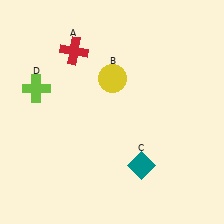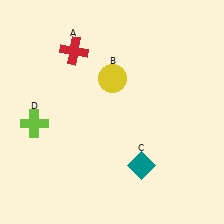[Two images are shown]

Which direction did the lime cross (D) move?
The lime cross (D) moved down.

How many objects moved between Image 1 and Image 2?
1 object moved between the two images.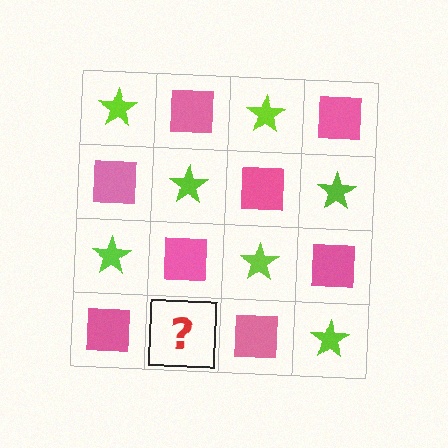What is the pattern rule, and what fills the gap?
The rule is that it alternates lime star and pink square in a checkerboard pattern. The gap should be filled with a lime star.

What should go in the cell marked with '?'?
The missing cell should contain a lime star.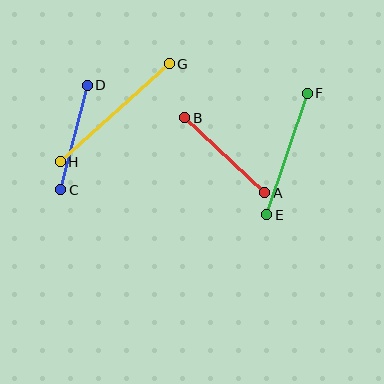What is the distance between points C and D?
The distance is approximately 108 pixels.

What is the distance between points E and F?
The distance is approximately 128 pixels.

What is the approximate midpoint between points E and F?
The midpoint is at approximately (287, 154) pixels.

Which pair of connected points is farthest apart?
Points G and H are farthest apart.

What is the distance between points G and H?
The distance is approximately 147 pixels.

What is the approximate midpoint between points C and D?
The midpoint is at approximately (74, 137) pixels.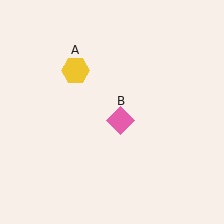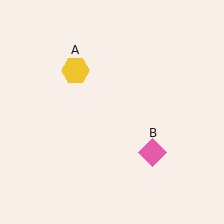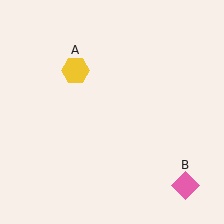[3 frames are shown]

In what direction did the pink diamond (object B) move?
The pink diamond (object B) moved down and to the right.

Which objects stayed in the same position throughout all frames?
Yellow hexagon (object A) remained stationary.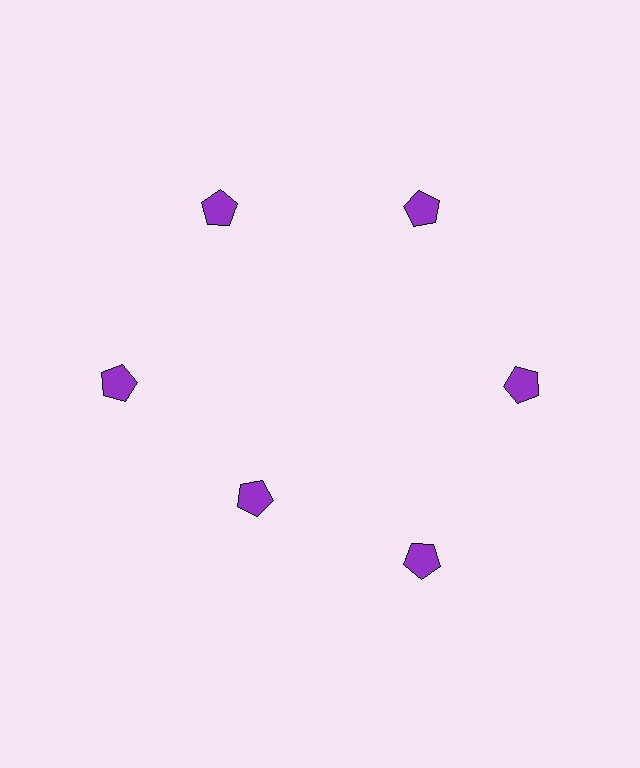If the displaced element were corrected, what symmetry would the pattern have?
It would have 6-fold rotational symmetry — the pattern would map onto itself every 60 degrees.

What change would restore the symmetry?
The symmetry would be restored by moving it outward, back onto the ring so that all 6 pentagons sit at equal angles and equal distance from the center.